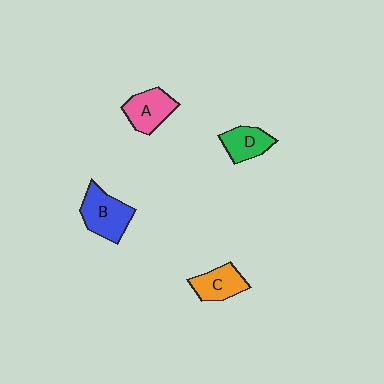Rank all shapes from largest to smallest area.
From largest to smallest: B (blue), A (pink), C (orange), D (green).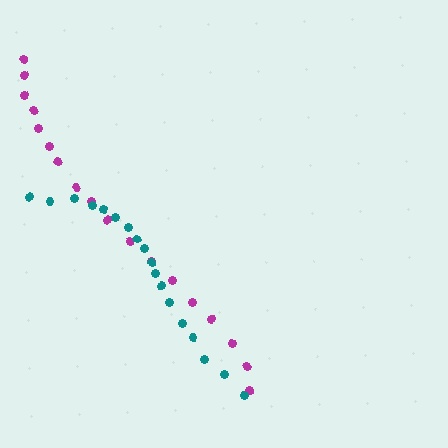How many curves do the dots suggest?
There are 2 distinct paths.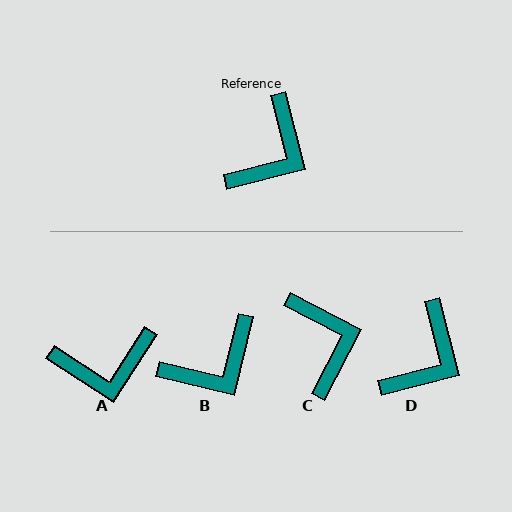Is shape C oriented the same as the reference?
No, it is off by about 48 degrees.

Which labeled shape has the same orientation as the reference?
D.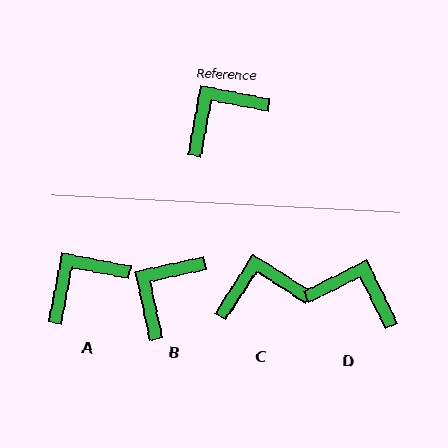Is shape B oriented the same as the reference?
No, it is off by about 23 degrees.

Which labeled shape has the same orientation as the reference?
A.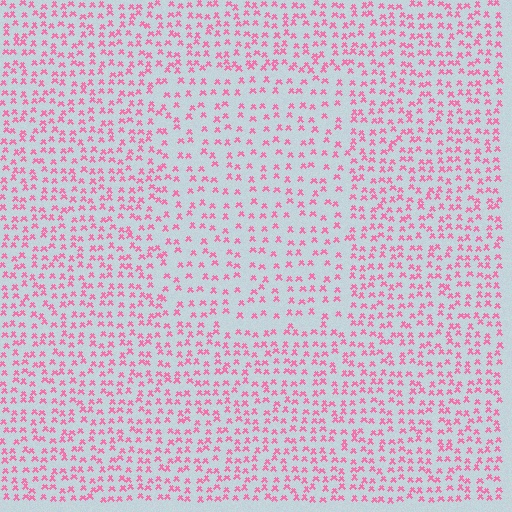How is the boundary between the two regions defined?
The boundary is defined by a change in element density (approximately 1.6x ratio). All elements are the same color, size, and shape.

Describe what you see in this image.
The image contains small pink elements arranged at two different densities. A rectangle-shaped region is visible where the elements are less densely packed than the surrounding area.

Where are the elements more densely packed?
The elements are more densely packed outside the rectangle boundary.